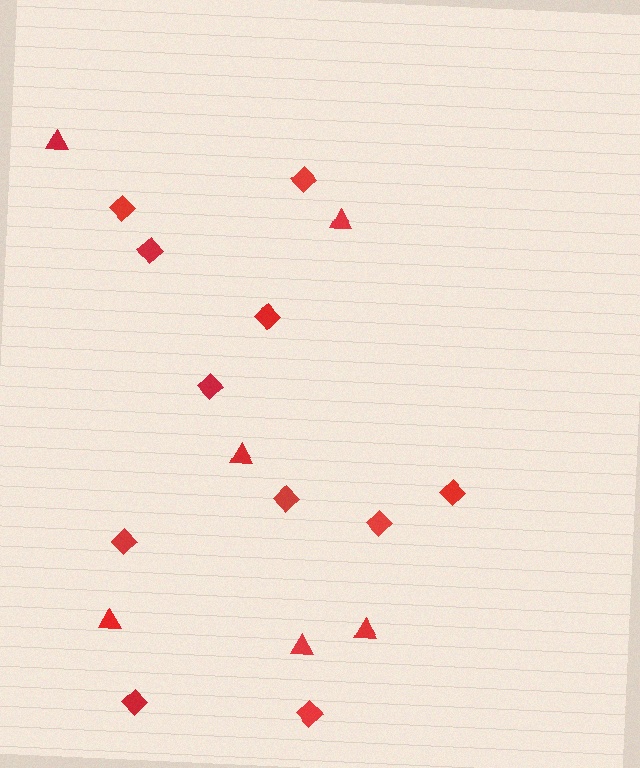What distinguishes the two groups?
There are 2 groups: one group of triangles (6) and one group of diamonds (11).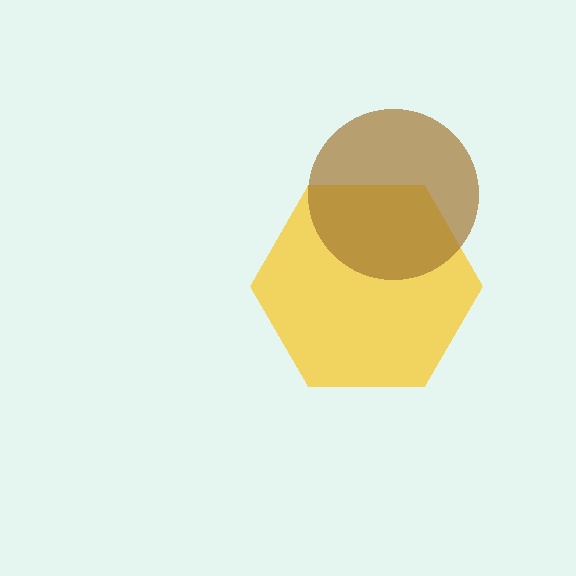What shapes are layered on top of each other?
The layered shapes are: a yellow hexagon, a brown circle.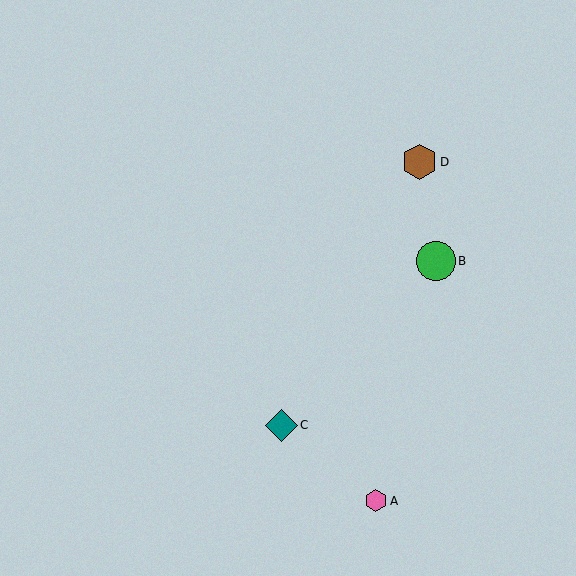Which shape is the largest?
The green circle (labeled B) is the largest.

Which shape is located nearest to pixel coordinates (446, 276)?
The green circle (labeled B) at (436, 261) is nearest to that location.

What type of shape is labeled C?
Shape C is a teal diamond.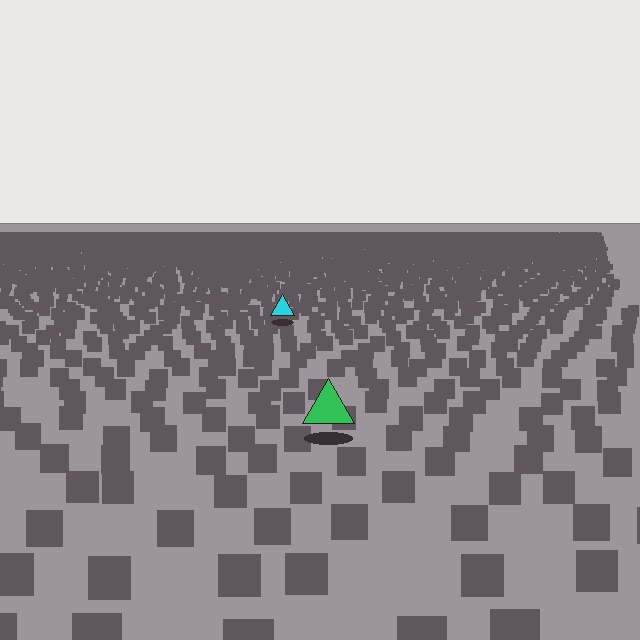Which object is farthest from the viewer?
The cyan triangle is farthest from the viewer. It appears smaller and the ground texture around it is denser.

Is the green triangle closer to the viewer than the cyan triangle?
Yes. The green triangle is closer — you can tell from the texture gradient: the ground texture is coarser near it.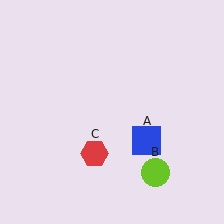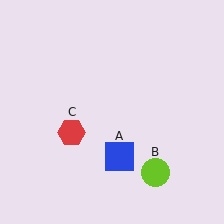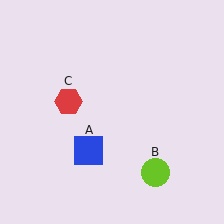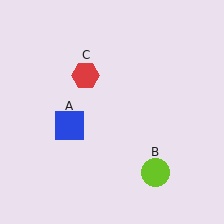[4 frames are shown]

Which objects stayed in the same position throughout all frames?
Lime circle (object B) remained stationary.